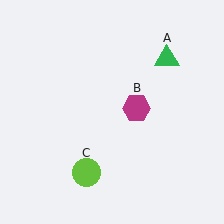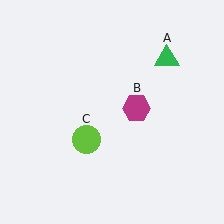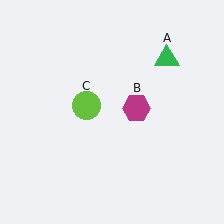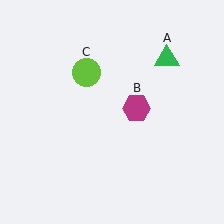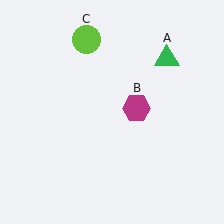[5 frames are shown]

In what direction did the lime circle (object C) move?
The lime circle (object C) moved up.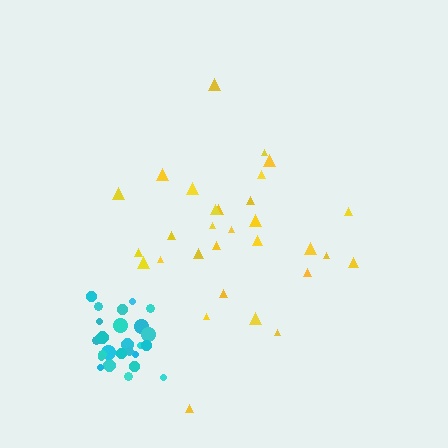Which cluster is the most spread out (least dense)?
Yellow.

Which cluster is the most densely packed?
Cyan.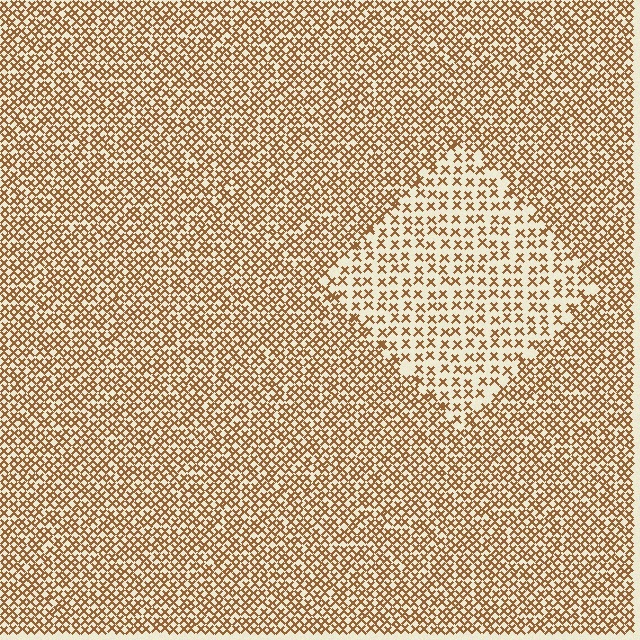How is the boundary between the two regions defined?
The boundary is defined by a change in element density (approximately 2.0x ratio). All elements are the same color, size, and shape.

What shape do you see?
I see a diamond.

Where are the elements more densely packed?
The elements are more densely packed outside the diamond boundary.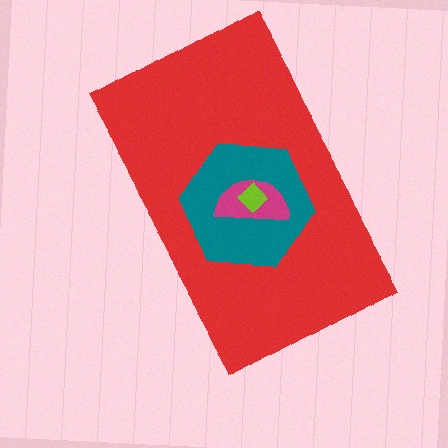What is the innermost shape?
The lime diamond.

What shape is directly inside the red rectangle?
The teal hexagon.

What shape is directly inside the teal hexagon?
The magenta semicircle.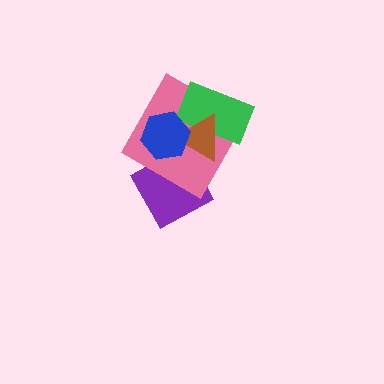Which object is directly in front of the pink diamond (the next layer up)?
The green rectangle is directly in front of the pink diamond.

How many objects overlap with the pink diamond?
4 objects overlap with the pink diamond.